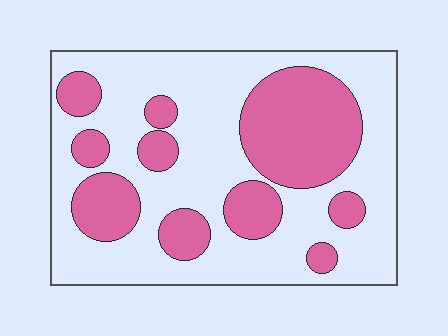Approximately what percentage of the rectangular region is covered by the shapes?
Approximately 35%.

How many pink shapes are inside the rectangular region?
10.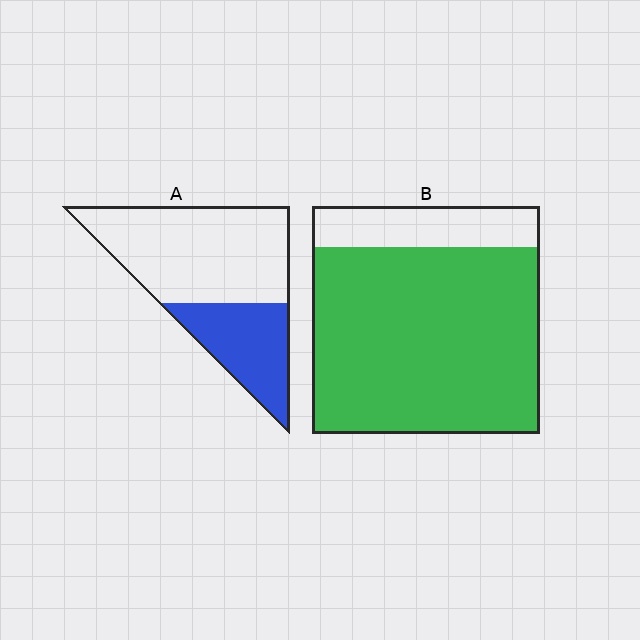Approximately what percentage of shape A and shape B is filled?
A is approximately 35% and B is approximately 80%.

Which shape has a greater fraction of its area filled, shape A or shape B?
Shape B.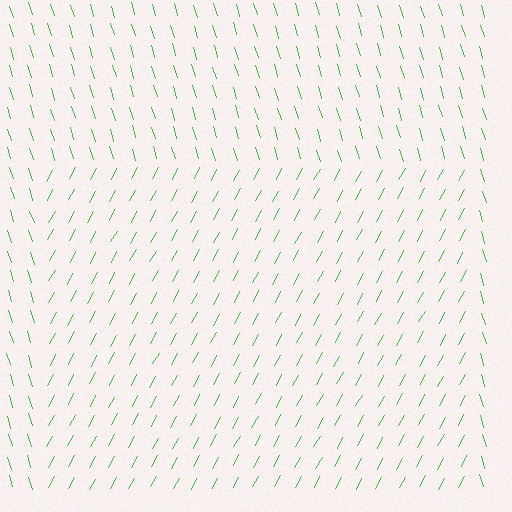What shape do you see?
I see a rectangle.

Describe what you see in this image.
The image is filled with small green line segments. A rectangle region in the image has lines oriented differently from the surrounding lines, creating a visible texture boundary.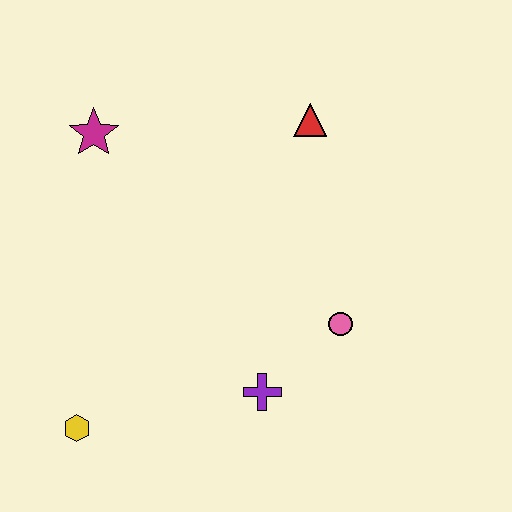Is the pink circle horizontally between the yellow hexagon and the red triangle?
No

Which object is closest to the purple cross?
The pink circle is closest to the purple cross.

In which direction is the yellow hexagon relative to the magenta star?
The yellow hexagon is below the magenta star.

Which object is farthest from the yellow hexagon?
The red triangle is farthest from the yellow hexagon.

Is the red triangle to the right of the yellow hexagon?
Yes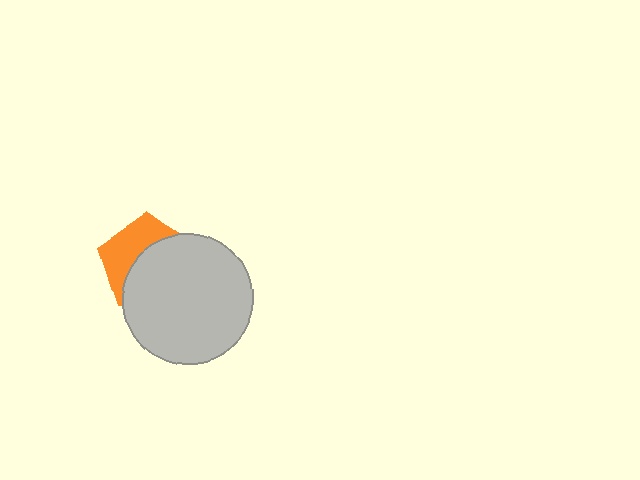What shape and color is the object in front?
The object in front is a light gray circle.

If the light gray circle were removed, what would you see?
You would see the complete orange pentagon.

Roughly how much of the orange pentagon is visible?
A small part of it is visible (roughly 41%).